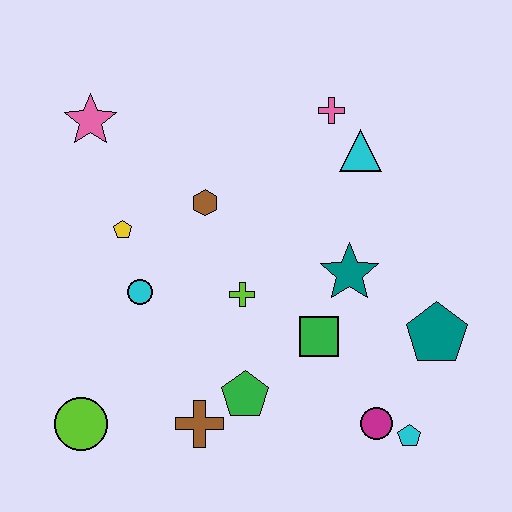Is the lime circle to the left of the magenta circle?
Yes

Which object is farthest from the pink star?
The cyan pentagon is farthest from the pink star.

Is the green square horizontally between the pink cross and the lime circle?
Yes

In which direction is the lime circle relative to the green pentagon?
The lime circle is to the left of the green pentagon.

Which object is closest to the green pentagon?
The brown cross is closest to the green pentagon.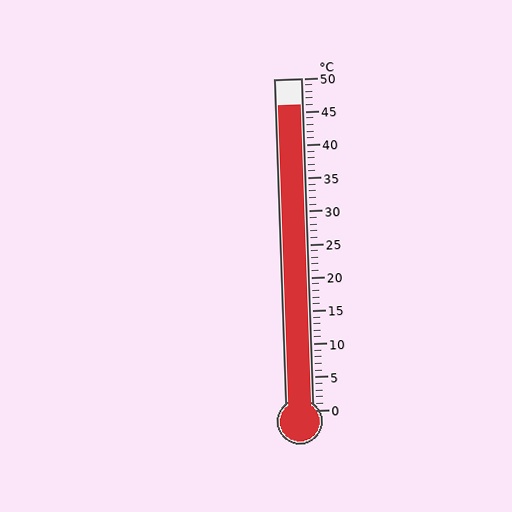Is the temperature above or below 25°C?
The temperature is above 25°C.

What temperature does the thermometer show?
The thermometer shows approximately 46°C.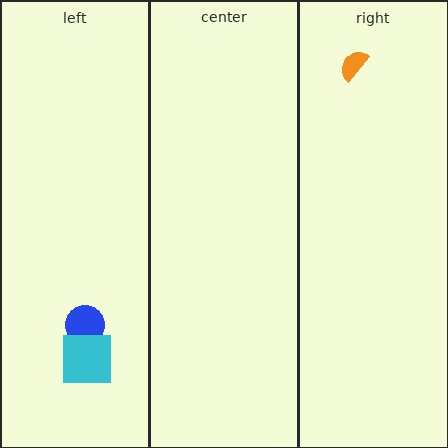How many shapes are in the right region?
1.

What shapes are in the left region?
The blue circle, the cyan square.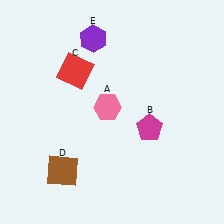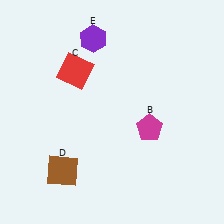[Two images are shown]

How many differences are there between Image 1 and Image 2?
There is 1 difference between the two images.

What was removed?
The pink hexagon (A) was removed in Image 2.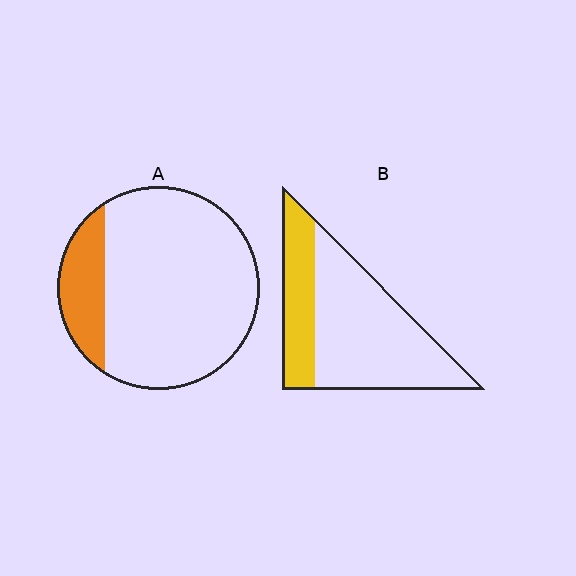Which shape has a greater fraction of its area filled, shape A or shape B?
Shape B.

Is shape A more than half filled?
No.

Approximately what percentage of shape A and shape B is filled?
A is approximately 20% and B is approximately 30%.